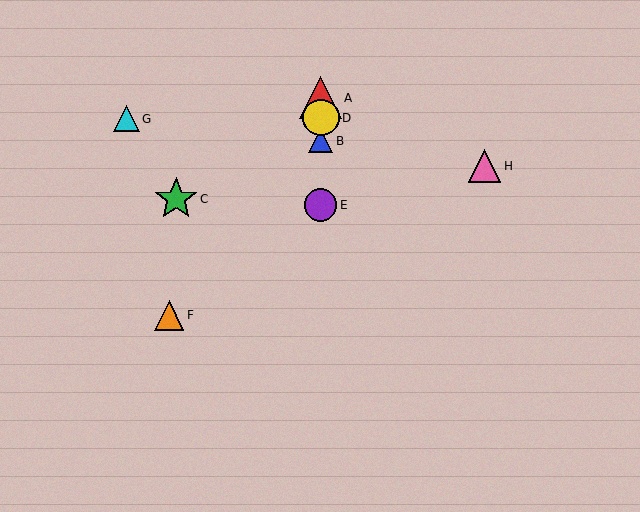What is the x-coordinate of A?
Object A is at x≈321.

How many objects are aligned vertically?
4 objects (A, B, D, E) are aligned vertically.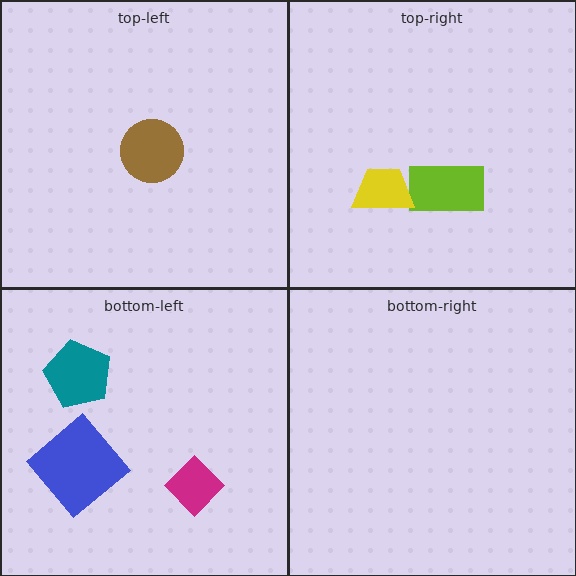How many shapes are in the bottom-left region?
3.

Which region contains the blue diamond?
The bottom-left region.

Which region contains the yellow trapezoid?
The top-right region.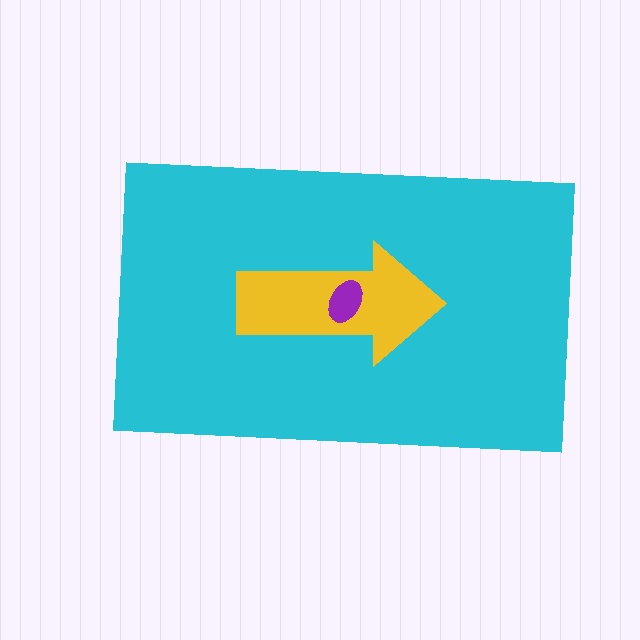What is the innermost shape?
The purple ellipse.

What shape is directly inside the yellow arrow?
The purple ellipse.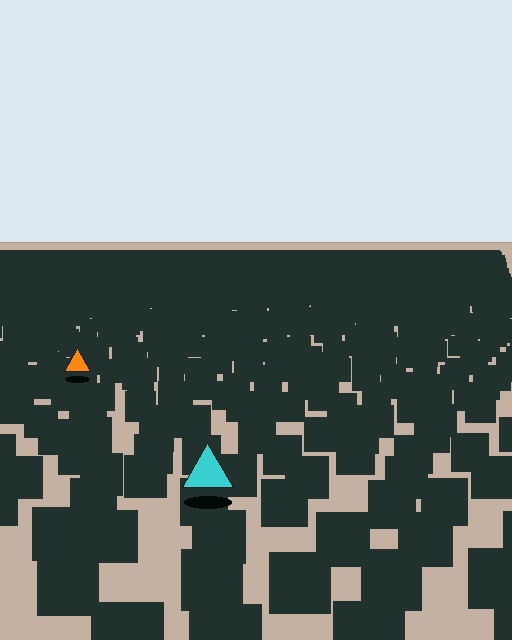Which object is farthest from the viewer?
The orange triangle is farthest from the viewer. It appears smaller and the ground texture around it is denser.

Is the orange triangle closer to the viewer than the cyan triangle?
No. The cyan triangle is closer — you can tell from the texture gradient: the ground texture is coarser near it.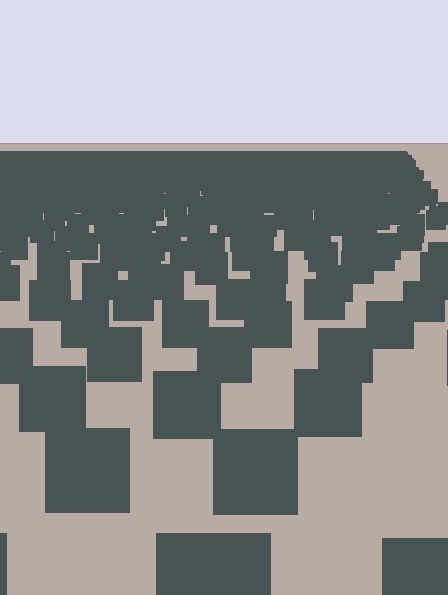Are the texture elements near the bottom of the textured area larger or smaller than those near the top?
Larger. Near the bottom, elements are closer to the viewer and appear at a bigger on-screen size.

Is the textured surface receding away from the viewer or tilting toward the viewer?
The surface is receding away from the viewer. Texture elements get smaller and denser toward the top.